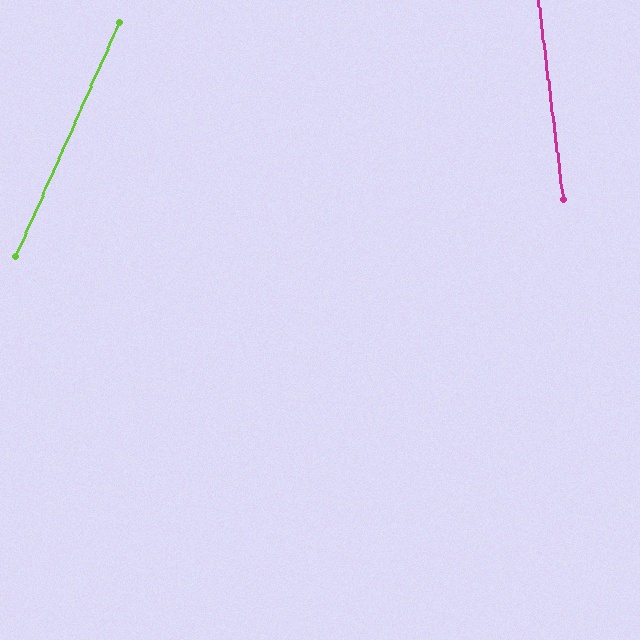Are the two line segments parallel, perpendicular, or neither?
Neither parallel nor perpendicular — they differ by about 31°.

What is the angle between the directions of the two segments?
Approximately 31 degrees.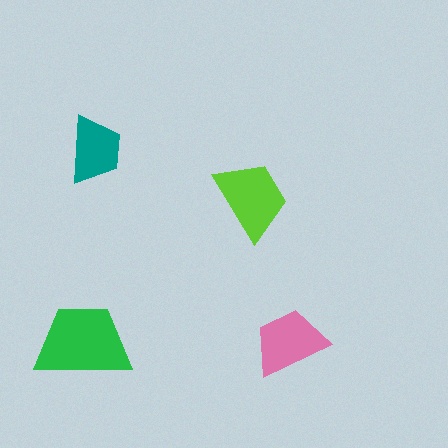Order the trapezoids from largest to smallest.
the green one, the lime one, the pink one, the teal one.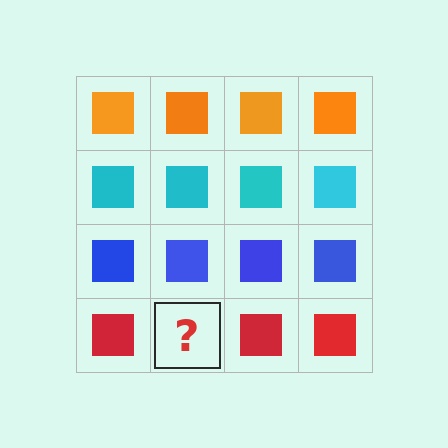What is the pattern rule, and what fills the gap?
The rule is that each row has a consistent color. The gap should be filled with a red square.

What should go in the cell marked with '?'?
The missing cell should contain a red square.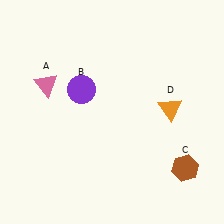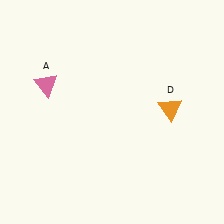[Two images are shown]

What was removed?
The purple circle (B), the brown hexagon (C) were removed in Image 2.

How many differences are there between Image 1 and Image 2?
There are 2 differences between the two images.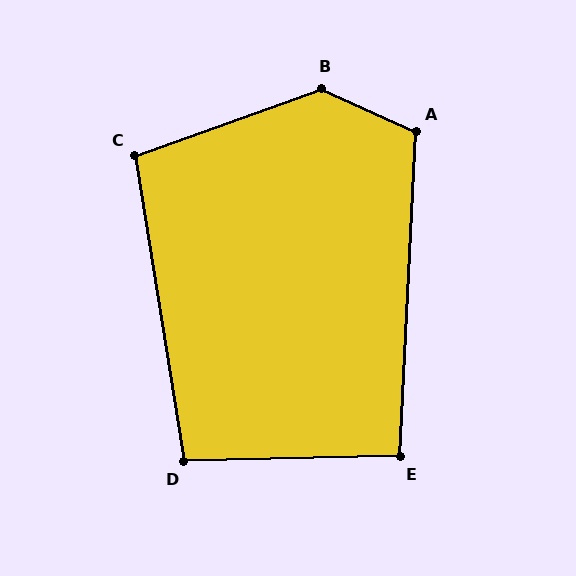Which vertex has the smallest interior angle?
E, at approximately 94 degrees.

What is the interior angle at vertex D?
Approximately 98 degrees (obtuse).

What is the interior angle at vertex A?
Approximately 112 degrees (obtuse).